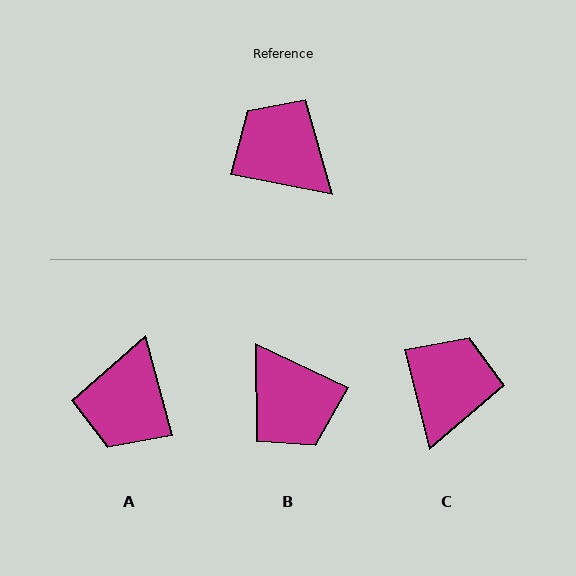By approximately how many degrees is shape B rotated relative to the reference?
Approximately 165 degrees counter-clockwise.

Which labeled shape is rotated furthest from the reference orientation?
B, about 165 degrees away.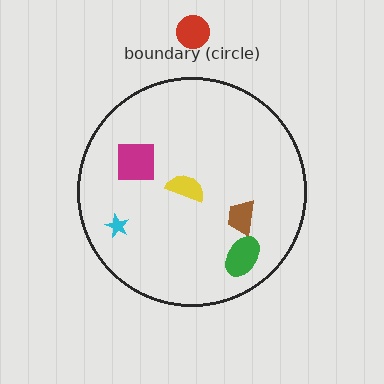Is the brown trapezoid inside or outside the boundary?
Inside.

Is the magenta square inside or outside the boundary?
Inside.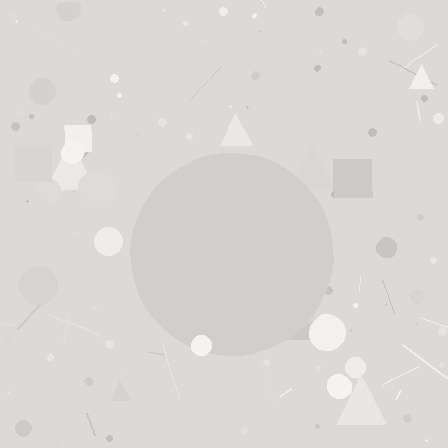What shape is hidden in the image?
A circle is hidden in the image.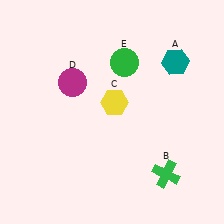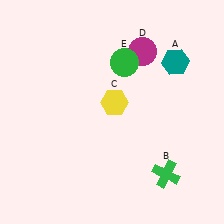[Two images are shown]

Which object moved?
The magenta circle (D) moved right.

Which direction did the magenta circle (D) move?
The magenta circle (D) moved right.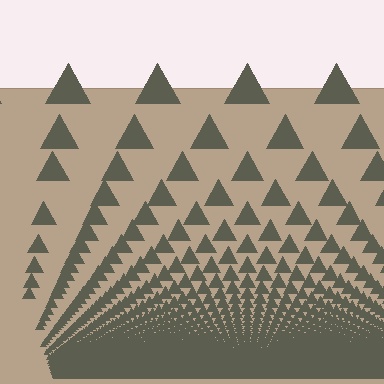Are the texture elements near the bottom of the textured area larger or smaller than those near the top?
Smaller. The gradient is inverted — elements near the bottom are smaller and denser.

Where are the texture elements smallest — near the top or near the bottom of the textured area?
Near the bottom.